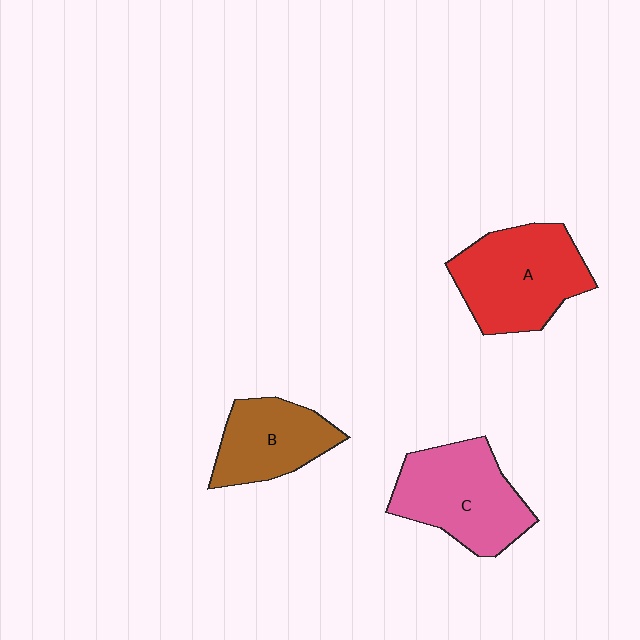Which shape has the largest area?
Shape A (red).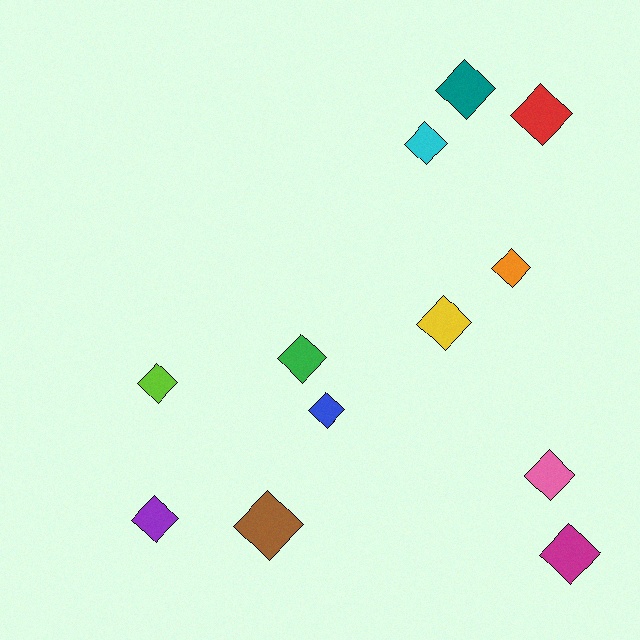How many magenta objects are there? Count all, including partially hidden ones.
There is 1 magenta object.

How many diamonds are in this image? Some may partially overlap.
There are 12 diamonds.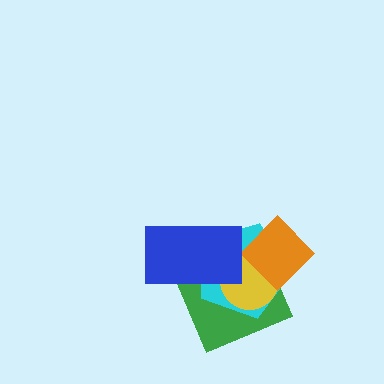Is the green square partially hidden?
Yes, it is partially covered by another shape.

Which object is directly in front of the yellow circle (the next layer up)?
The orange diamond is directly in front of the yellow circle.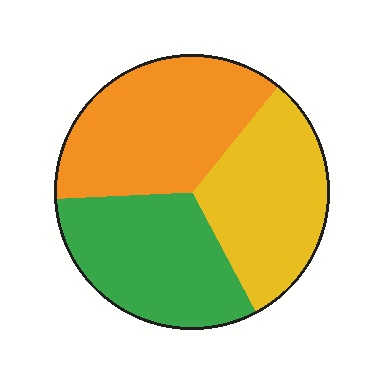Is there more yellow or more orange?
Orange.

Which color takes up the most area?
Orange, at roughly 35%.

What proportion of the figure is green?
Green covers around 30% of the figure.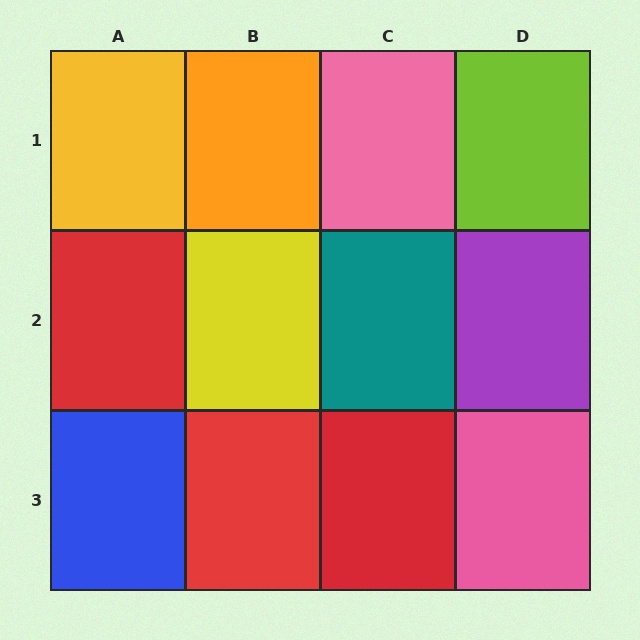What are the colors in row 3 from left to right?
Blue, red, red, pink.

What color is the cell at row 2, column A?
Red.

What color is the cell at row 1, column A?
Yellow.